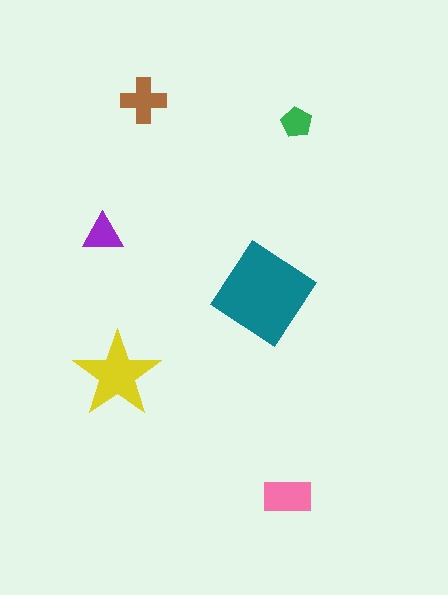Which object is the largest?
The teal diamond.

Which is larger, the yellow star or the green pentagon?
The yellow star.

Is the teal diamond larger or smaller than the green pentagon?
Larger.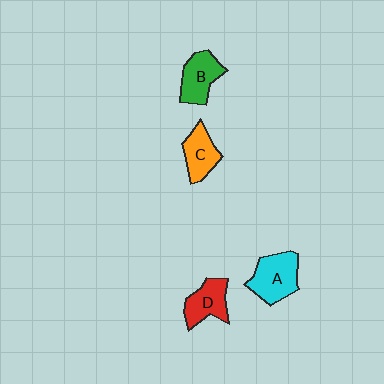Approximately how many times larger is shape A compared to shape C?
Approximately 1.3 times.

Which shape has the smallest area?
Shape C (orange).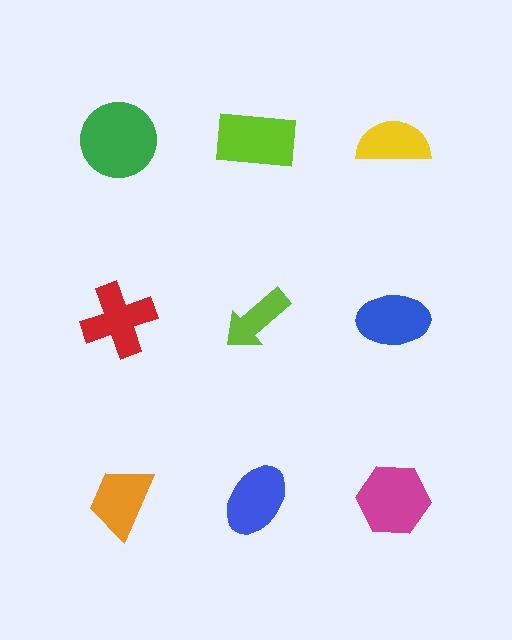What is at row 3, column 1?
An orange trapezoid.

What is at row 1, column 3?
A yellow semicircle.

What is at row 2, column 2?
A lime arrow.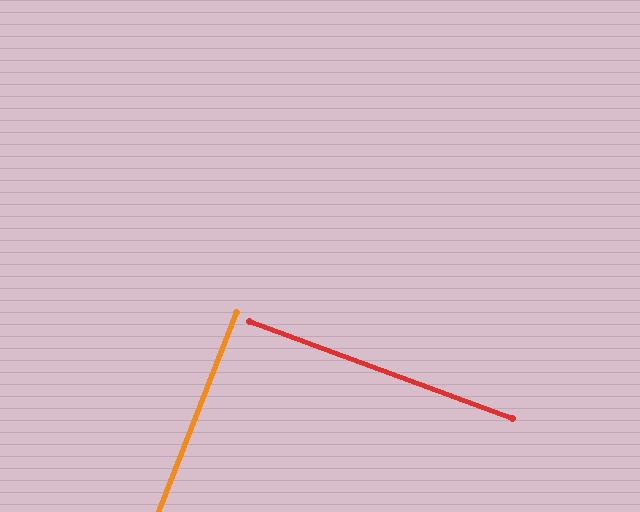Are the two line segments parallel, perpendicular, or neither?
Perpendicular — they meet at approximately 89°.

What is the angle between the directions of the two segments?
Approximately 89 degrees.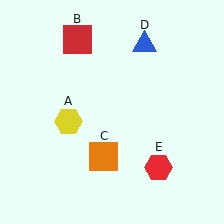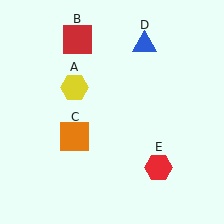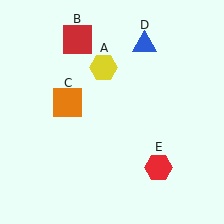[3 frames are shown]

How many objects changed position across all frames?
2 objects changed position: yellow hexagon (object A), orange square (object C).